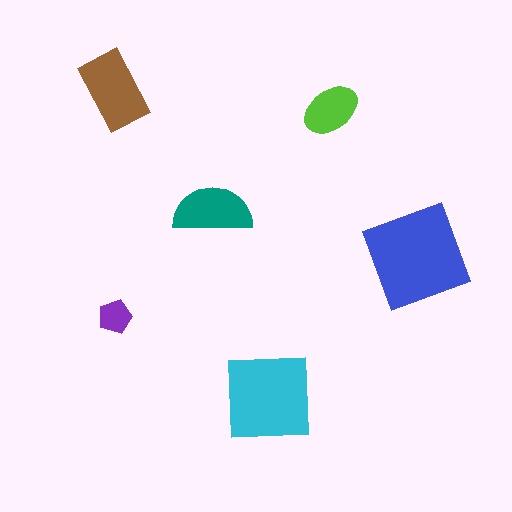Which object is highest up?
The brown rectangle is topmost.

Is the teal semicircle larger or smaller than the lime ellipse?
Larger.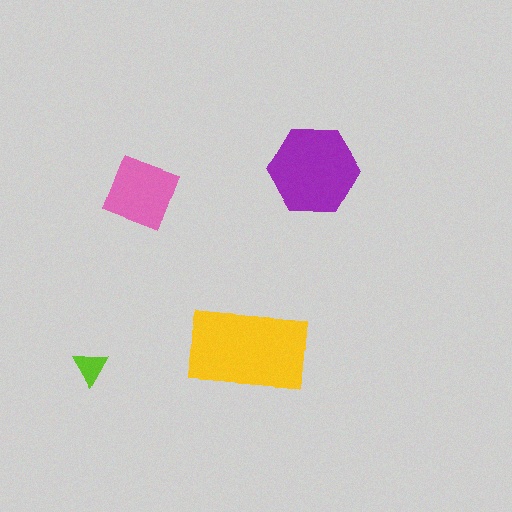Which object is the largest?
The yellow rectangle.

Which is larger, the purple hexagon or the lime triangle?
The purple hexagon.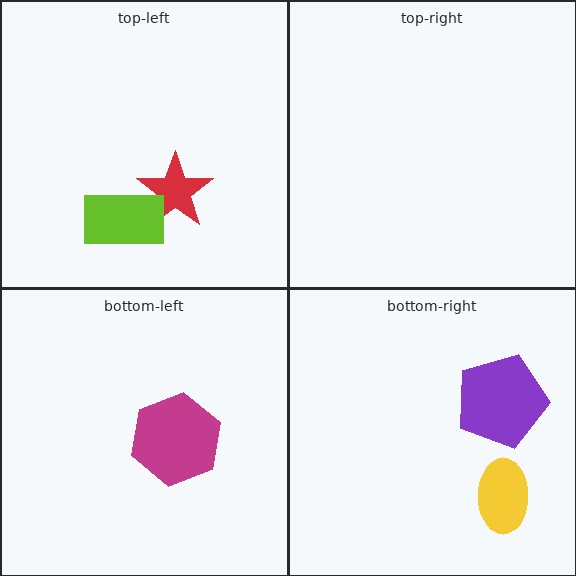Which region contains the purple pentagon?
The bottom-right region.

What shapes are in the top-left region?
The red star, the lime rectangle.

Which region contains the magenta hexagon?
The bottom-left region.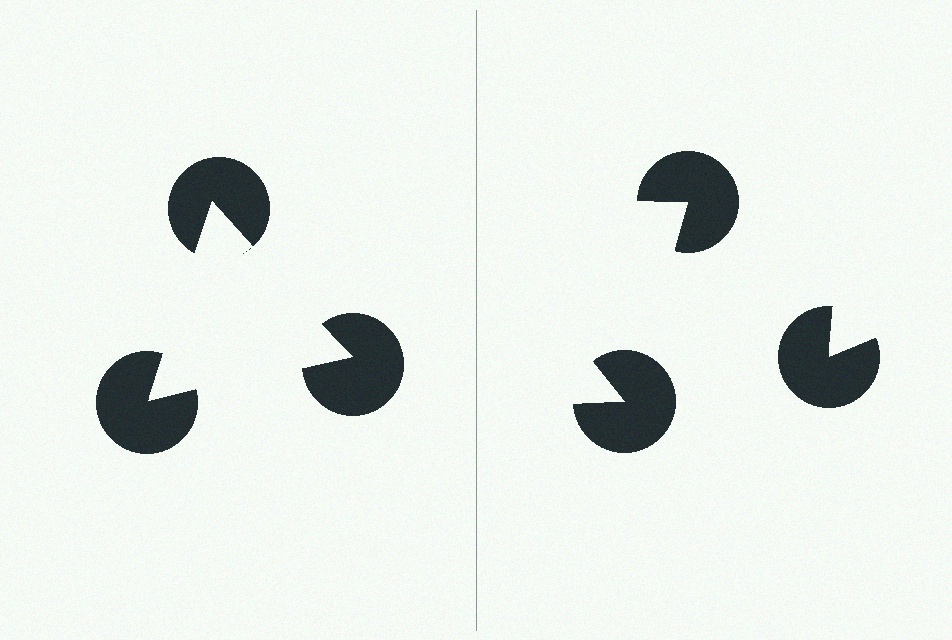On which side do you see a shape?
An illusory triangle appears on the left side. On the right side the wedge cuts are rotated, so no coherent shape forms.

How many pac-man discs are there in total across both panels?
6 — 3 on each side.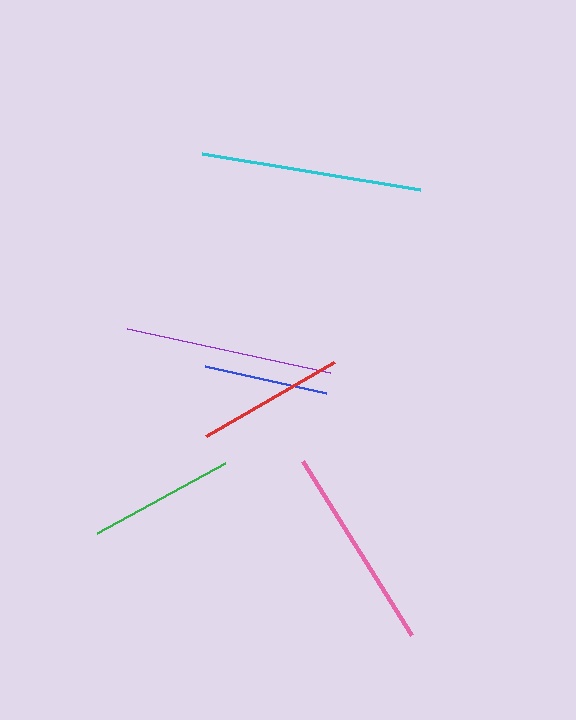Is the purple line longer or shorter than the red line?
The purple line is longer than the red line.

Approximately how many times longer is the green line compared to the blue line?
The green line is approximately 1.2 times the length of the blue line.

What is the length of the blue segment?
The blue segment is approximately 124 pixels long.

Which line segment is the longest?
The cyan line is the longest at approximately 221 pixels.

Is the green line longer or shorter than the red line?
The red line is longer than the green line.